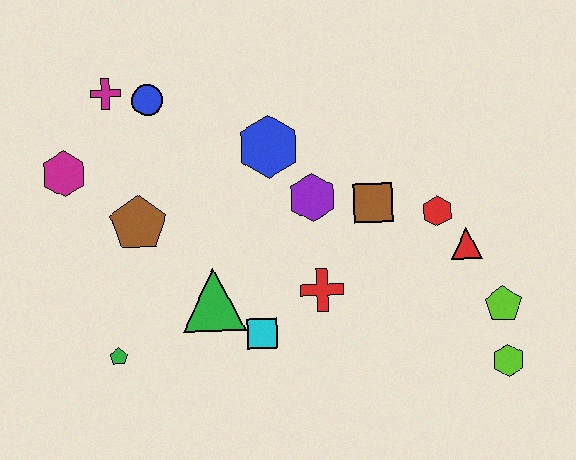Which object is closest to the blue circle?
The magenta cross is closest to the blue circle.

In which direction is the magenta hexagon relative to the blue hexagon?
The magenta hexagon is to the left of the blue hexagon.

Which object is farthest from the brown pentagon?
The lime hexagon is farthest from the brown pentagon.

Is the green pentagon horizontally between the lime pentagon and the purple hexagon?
No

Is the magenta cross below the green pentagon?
No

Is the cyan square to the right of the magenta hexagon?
Yes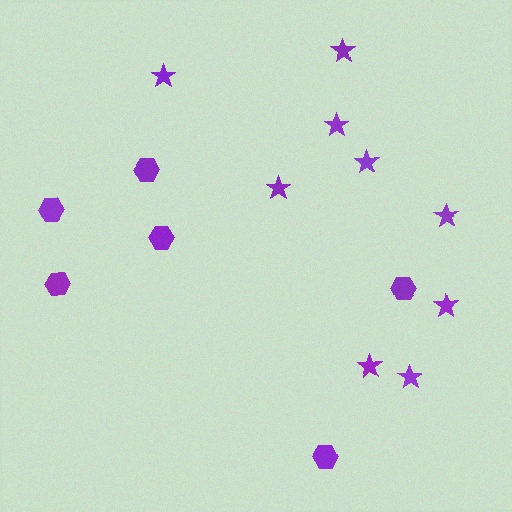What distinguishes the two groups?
There are 2 groups: one group of stars (9) and one group of hexagons (6).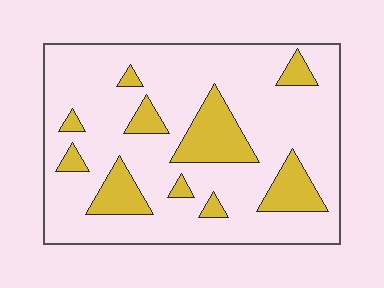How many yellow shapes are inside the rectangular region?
10.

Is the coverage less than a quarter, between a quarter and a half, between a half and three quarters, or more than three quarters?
Less than a quarter.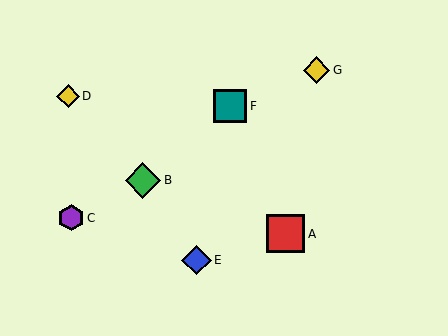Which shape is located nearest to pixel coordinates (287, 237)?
The red square (labeled A) at (285, 234) is nearest to that location.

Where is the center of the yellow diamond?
The center of the yellow diamond is at (317, 70).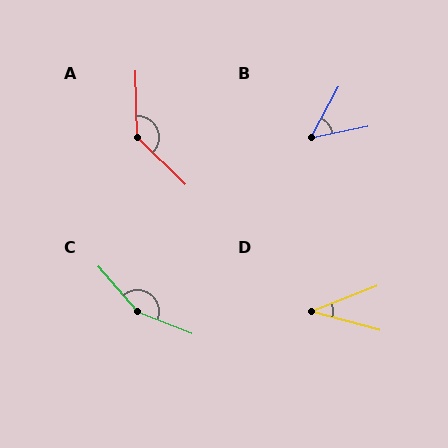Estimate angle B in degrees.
Approximately 51 degrees.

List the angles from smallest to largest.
D (36°), B (51°), A (135°), C (152°).